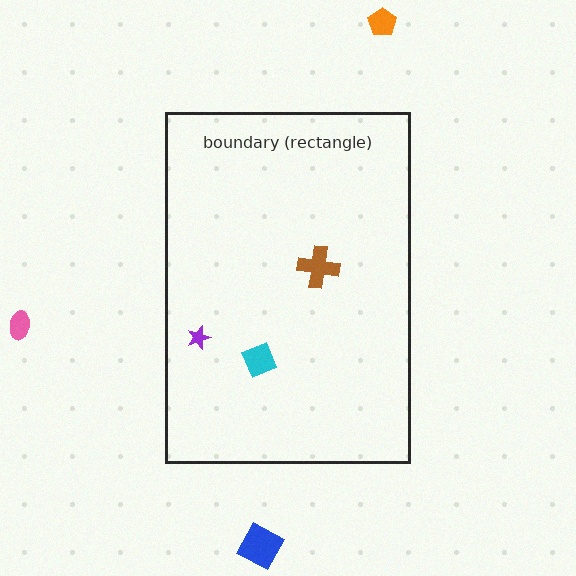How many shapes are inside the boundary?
3 inside, 3 outside.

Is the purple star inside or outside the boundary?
Inside.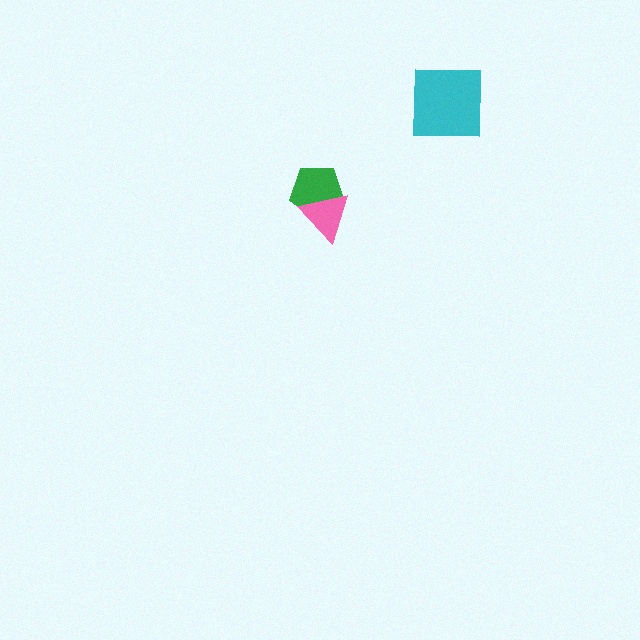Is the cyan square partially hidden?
No, no other shape covers it.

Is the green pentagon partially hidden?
Yes, it is partially covered by another shape.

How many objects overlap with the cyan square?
0 objects overlap with the cyan square.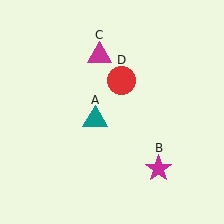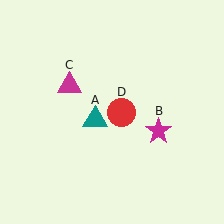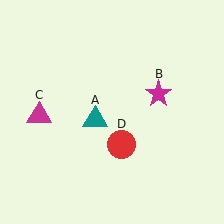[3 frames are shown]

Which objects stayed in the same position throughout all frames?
Teal triangle (object A) remained stationary.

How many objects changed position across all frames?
3 objects changed position: magenta star (object B), magenta triangle (object C), red circle (object D).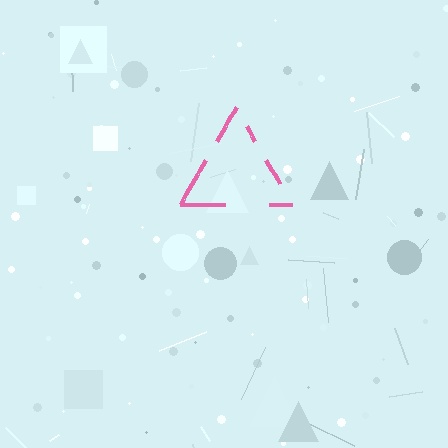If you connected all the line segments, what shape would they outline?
They would outline a triangle.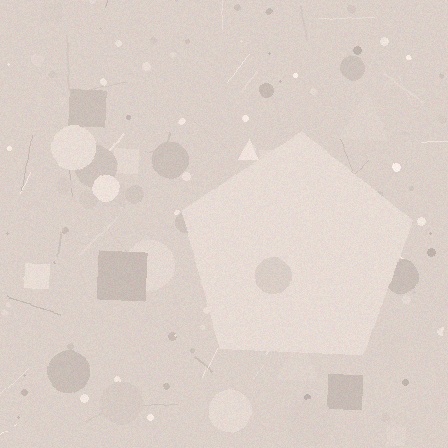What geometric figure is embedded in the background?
A pentagon is embedded in the background.